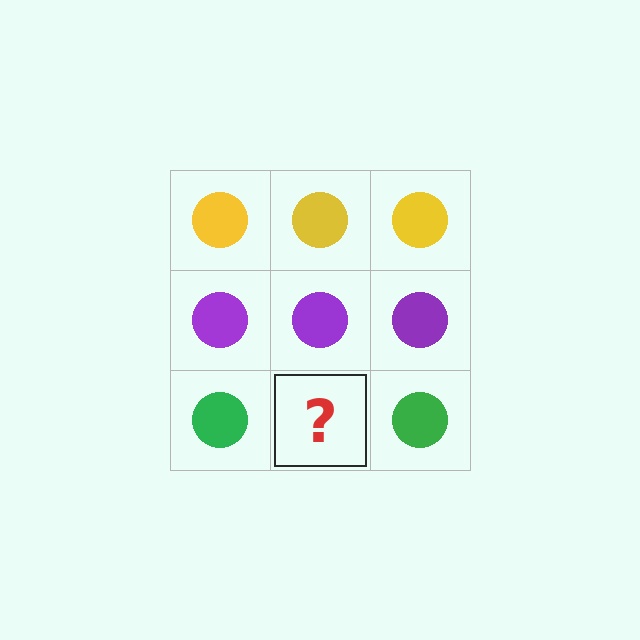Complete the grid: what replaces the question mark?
The question mark should be replaced with a green circle.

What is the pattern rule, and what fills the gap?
The rule is that each row has a consistent color. The gap should be filled with a green circle.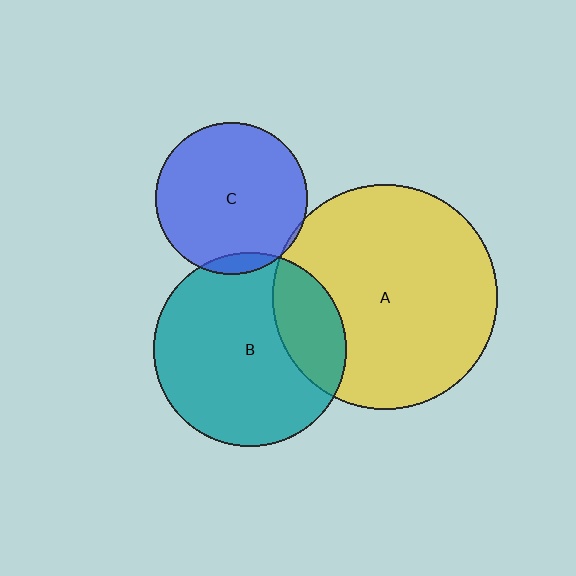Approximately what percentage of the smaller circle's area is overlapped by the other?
Approximately 25%.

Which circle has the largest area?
Circle A (yellow).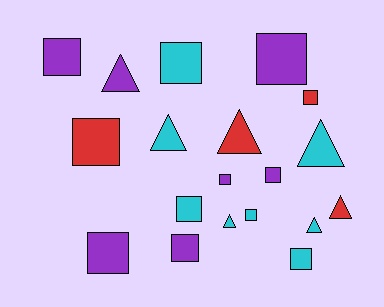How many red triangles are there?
There are 2 red triangles.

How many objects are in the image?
There are 19 objects.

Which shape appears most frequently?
Square, with 12 objects.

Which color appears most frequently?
Cyan, with 8 objects.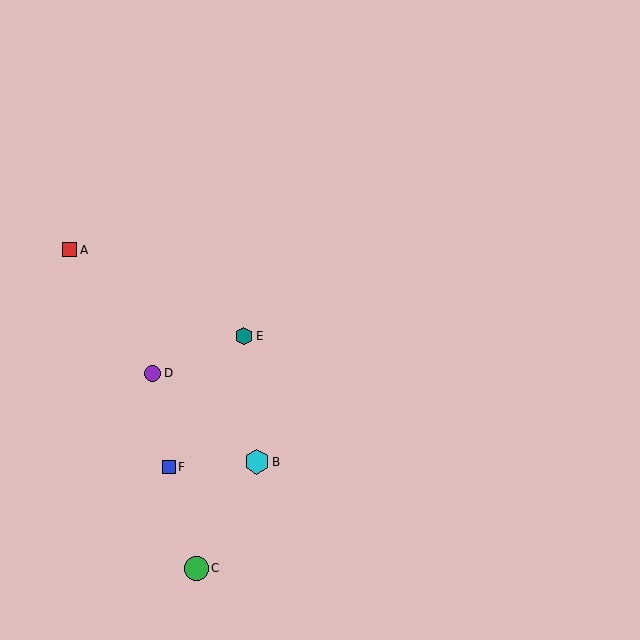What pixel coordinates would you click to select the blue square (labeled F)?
Click at (169, 467) to select the blue square F.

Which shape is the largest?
The cyan hexagon (labeled B) is the largest.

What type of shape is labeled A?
Shape A is a red square.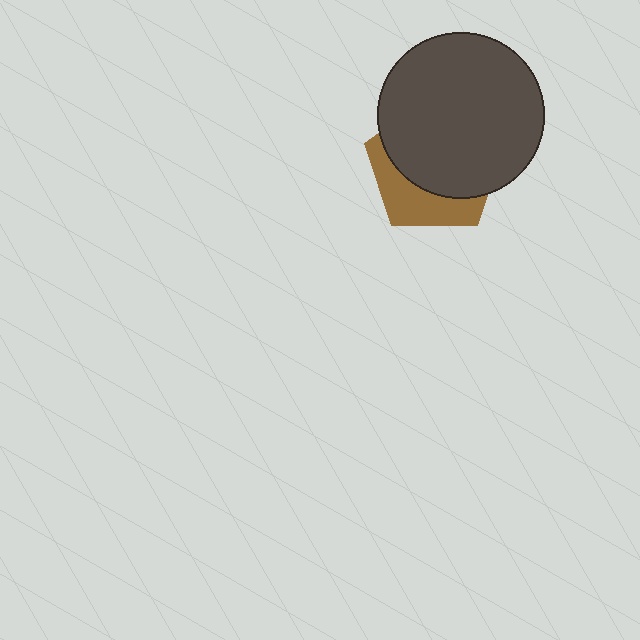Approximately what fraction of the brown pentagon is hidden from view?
Roughly 67% of the brown pentagon is hidden behind the dark gray circle.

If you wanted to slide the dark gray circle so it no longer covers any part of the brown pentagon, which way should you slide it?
Slide it up — that is the most direct way to separate the two shapes.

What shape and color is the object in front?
The object in front is a dark gray circle.